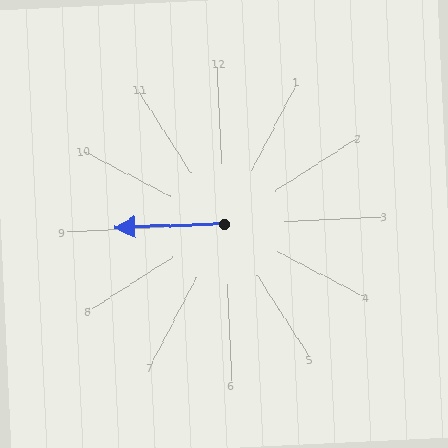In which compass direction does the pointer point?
West.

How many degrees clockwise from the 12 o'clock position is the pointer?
Approximately 271 degrees.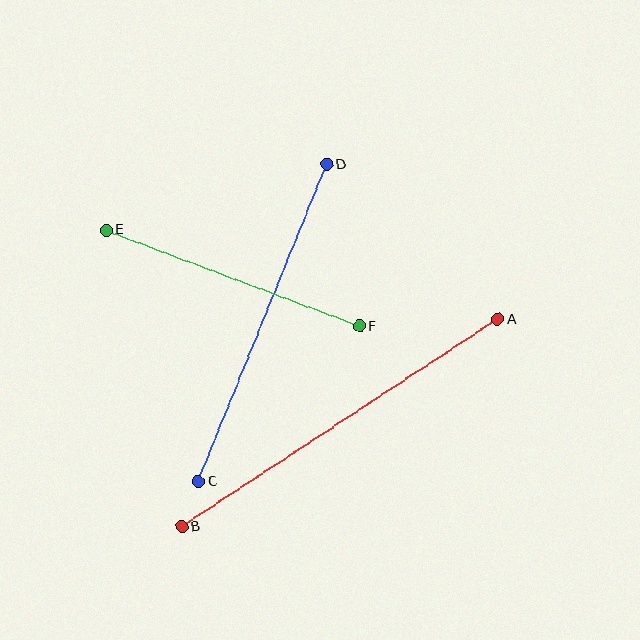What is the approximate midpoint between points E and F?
The midpoint is at approximately (233, 278) pixels.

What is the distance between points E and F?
The distance is approximately 271 pixels.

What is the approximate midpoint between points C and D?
The midpoint is at approximately (263, 323) pixels.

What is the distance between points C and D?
The distance is approximately 342 pixels.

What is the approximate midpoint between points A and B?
The midpoint is at approximately (340, 423) pixels.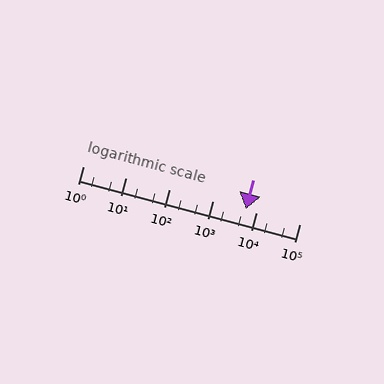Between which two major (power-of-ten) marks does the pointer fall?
The pointer is between 1000 and 10000.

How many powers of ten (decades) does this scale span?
The scale spans 5 decades, from 1 to 100000.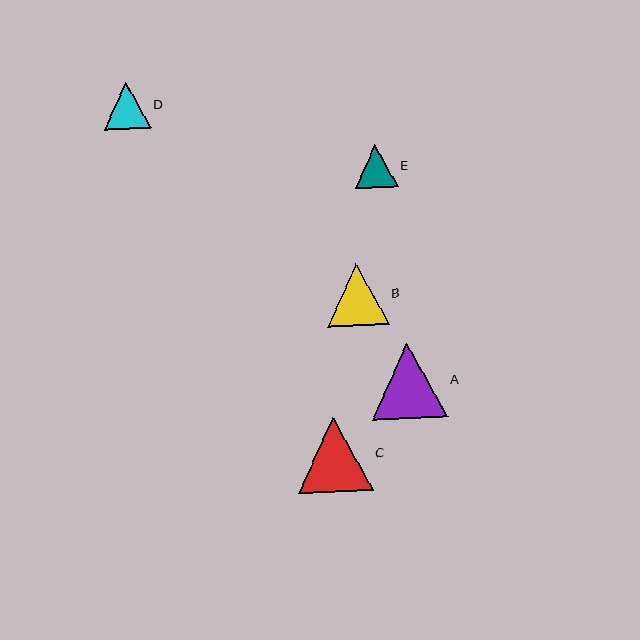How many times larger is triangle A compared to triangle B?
Triangle A is approximately 1.2 times the size of triangle B.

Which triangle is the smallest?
Triangle E is the smallest with a size of approximately 43 pixels.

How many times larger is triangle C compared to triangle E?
Triangle C is approximately 1.7 times the size of triangle E.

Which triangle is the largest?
Triangle A is the largest with a size of approximately 76 pixels.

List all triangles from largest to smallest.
From largest to smallest: A, C, B, D, E.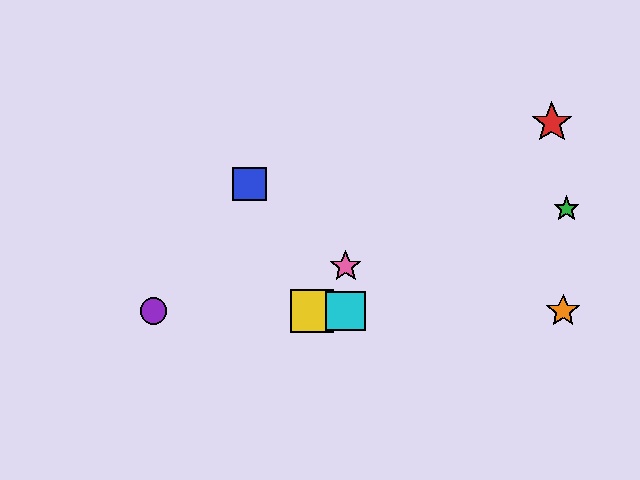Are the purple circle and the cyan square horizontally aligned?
Yes, both are at y≈311.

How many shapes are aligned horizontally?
4 shapes (the yellow square, the purple circle, the orange star, the cyan square) are aligned horizontally.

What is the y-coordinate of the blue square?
The blue square is at y≈184.